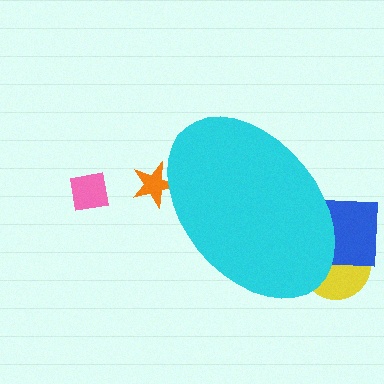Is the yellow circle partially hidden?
Yes, the yellow circle is partially hidden behind the cyan ellipse.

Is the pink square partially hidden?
No, the pink square is fully visible.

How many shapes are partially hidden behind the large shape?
3 shapes are partially hidden.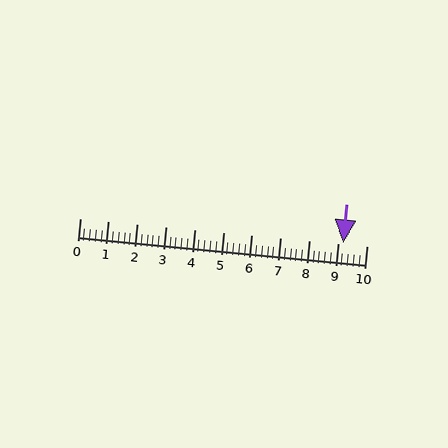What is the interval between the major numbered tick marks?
The major tick marks are spaced 1 units apart.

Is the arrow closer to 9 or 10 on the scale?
The arrow is closer to 9.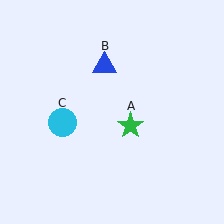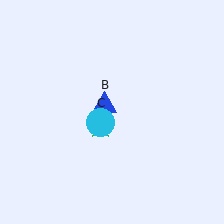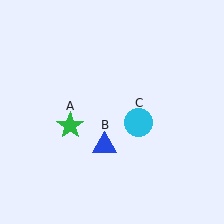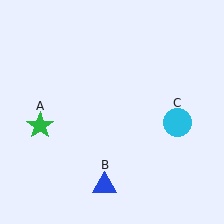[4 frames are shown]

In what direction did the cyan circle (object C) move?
The cyan circle (object C) moved right.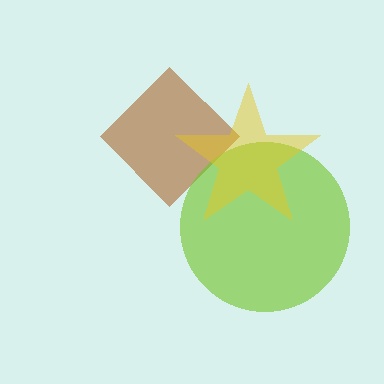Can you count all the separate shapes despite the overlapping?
Yes, there are 3 separate shapes.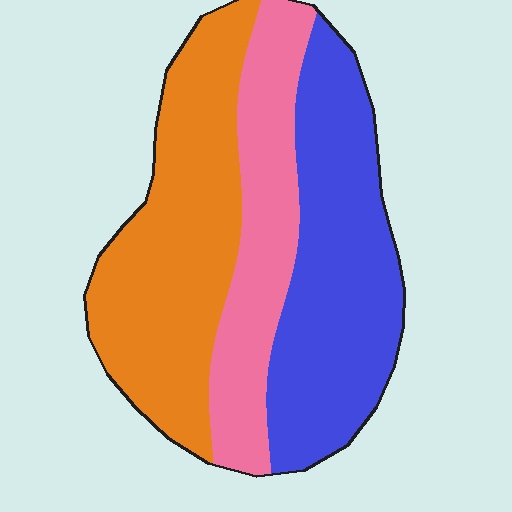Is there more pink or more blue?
Blue.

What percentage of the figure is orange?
Orange takes up about three eighths (3/8) of the figure.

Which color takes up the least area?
Pink, at roughly 25%.